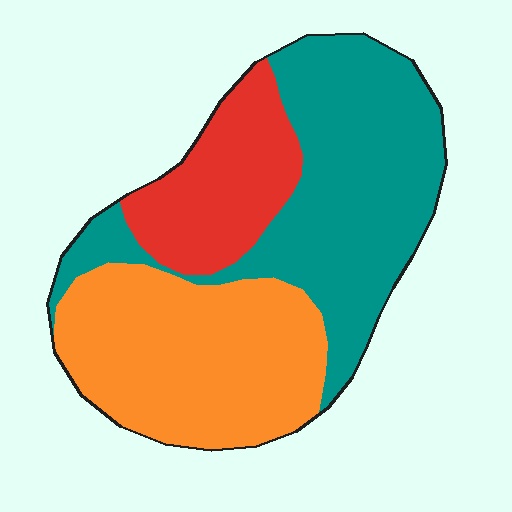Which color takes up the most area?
Teal, at roughly 45%.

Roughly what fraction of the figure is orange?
Orange takes up between a third and a half of the figure.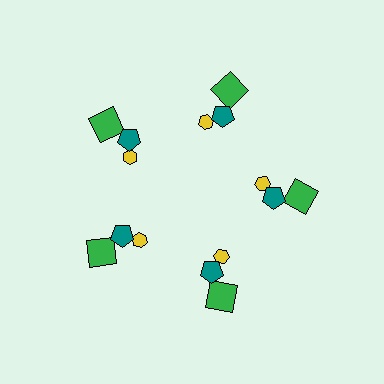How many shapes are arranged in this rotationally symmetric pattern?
There are 15 shapes, arranged in 5 groups of 3.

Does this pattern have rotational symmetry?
Yes, this pattern has 5-fold rotational symmetry. It looks the same after rotating 72 degrees around the center.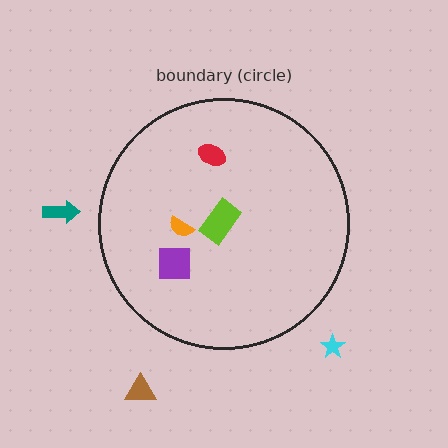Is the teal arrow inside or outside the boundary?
Outside.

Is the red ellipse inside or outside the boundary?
Inside.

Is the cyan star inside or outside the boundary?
Outside.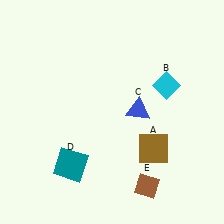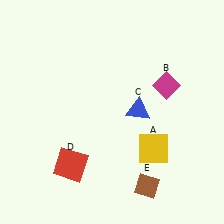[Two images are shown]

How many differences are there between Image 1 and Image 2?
There are 3 differences between the two images.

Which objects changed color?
A changed from brown to yellow. B changed from cyan to magenta. D changed from teal to red.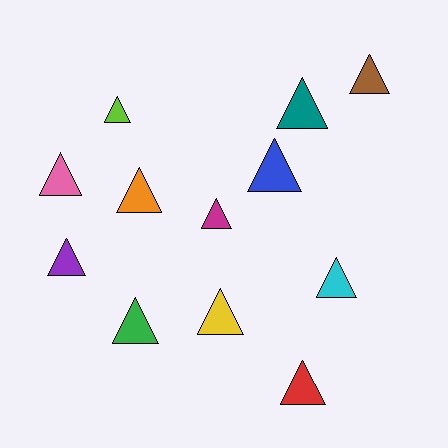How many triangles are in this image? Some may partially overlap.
There are 12 triangles.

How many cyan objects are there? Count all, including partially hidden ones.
There is 1 cyan object.